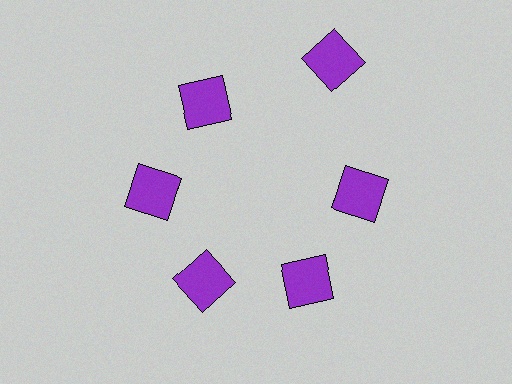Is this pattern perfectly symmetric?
No. The 6 purple squares are arranged in a ring, but one element near the 1 o'clock position is pushed outward from the center, breaking the 6-fold rotational symmetry.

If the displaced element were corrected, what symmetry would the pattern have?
It would have 6-fold rotational symmetry — the pattern would map onto itself every 60 degrees.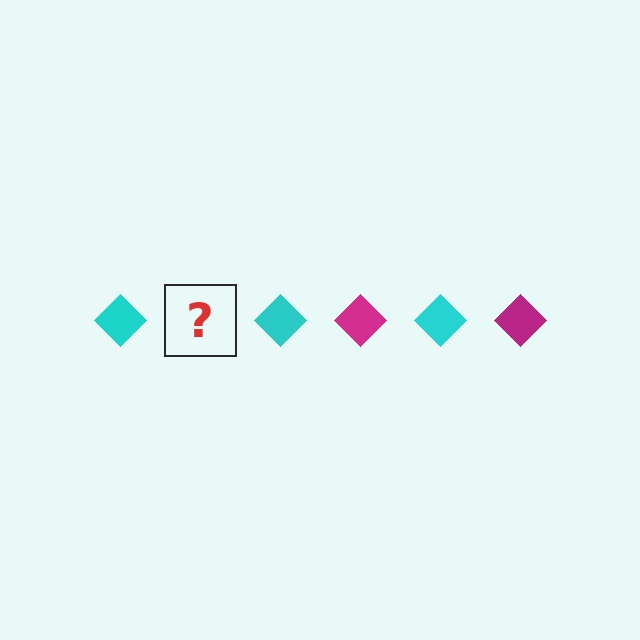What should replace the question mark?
The question mark should be replaced with a magenta diamond.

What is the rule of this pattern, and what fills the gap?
The rule is that the pattern cycles through cyan, magenta diamonds. The gap should be filled with a magenta diamond.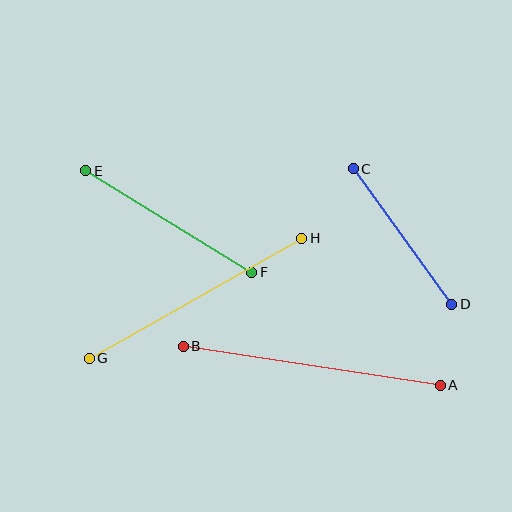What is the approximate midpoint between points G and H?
The midpoint is at approximately (195, 298) pixels.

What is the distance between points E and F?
The distance is approximately 194 pixels.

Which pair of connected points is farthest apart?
Points A and B are farthest apart.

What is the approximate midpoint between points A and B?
The midpoint is at approximately (312, 366) pixels.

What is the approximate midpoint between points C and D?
The midpoint is at approximately (402, 236) pixels.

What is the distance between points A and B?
The distance is approximately 260 pixels.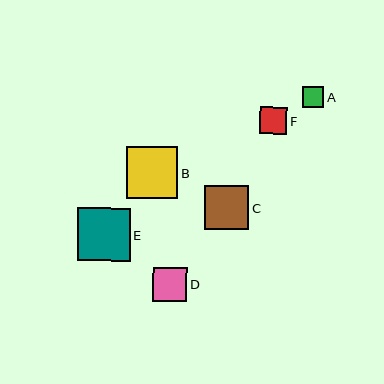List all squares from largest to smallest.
From largest to smallest: E, B, C, D, F, A.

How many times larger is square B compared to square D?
Square B is approximately 1.5 times the size of square D.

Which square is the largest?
Square E is the largest with a size of approximately 53 pixels.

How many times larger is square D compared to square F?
Square D is approximately 1.2 times the size of square F.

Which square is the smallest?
Square A is the smallest with a size of approximately 21 pixels.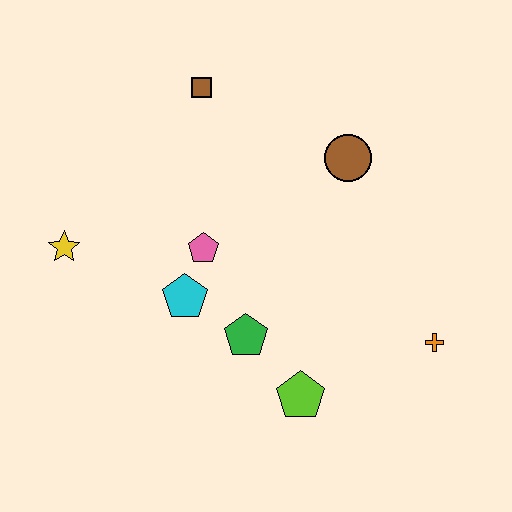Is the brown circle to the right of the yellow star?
Yes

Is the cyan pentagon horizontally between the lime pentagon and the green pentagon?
No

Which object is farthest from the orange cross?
The yellow star is farthest from the orange cross.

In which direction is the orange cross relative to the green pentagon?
The orange cross is to the right of the green pentagon.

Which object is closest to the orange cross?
The lime pentagon is closest to the orange cross.